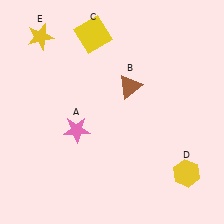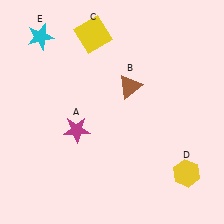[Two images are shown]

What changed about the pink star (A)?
In Image 1, A is pink. In Image 2, it changed to magenta.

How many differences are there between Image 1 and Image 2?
There are 2 differences between the two images.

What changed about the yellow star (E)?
In Image 1, E is yellow. In Image 2, it changed to cyan.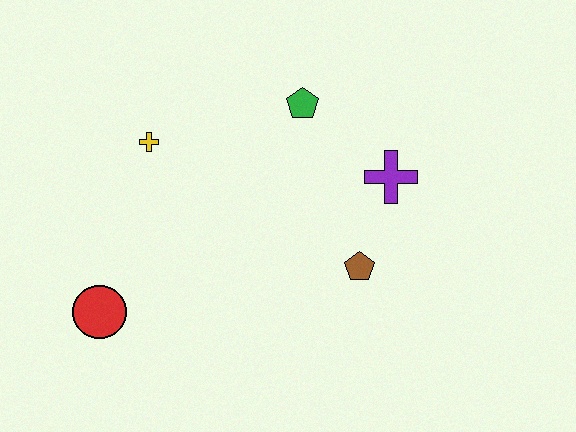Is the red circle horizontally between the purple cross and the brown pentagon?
No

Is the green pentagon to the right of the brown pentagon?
No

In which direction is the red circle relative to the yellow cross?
The red circle is below the yellow cross.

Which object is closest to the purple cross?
The brown pentagon is closest to the purple cross.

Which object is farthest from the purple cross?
The red circle is farthest from the purple cross.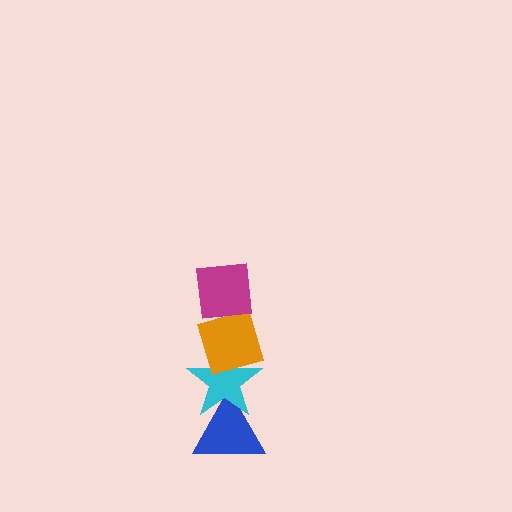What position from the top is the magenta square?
The magenta square is 1st from the top.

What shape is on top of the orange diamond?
The magenta square is on top of the orange diamond.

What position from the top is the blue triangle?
The blue triangle is 4th from the top.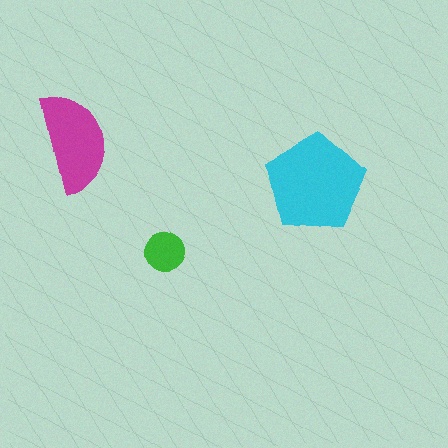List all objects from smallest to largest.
The green circle, the magenta semicircle, the cyan pentagon.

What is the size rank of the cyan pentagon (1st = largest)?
1st.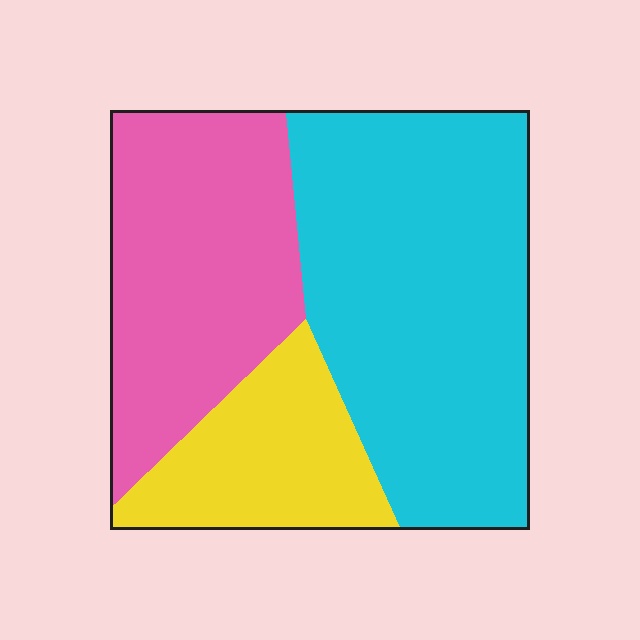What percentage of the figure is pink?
Pink takes up about one third (1/3) of the figure.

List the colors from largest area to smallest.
From largest to smallest: cyan, pink, yellow.